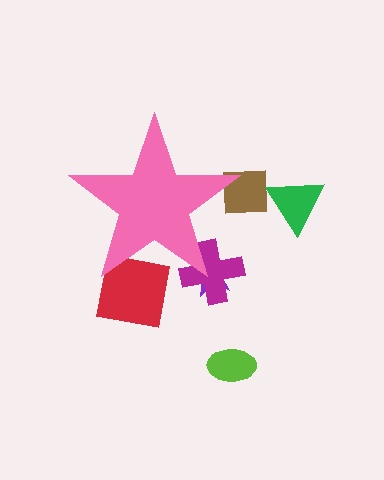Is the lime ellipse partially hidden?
No, the lime ellipse is fully visible.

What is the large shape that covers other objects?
A pink star.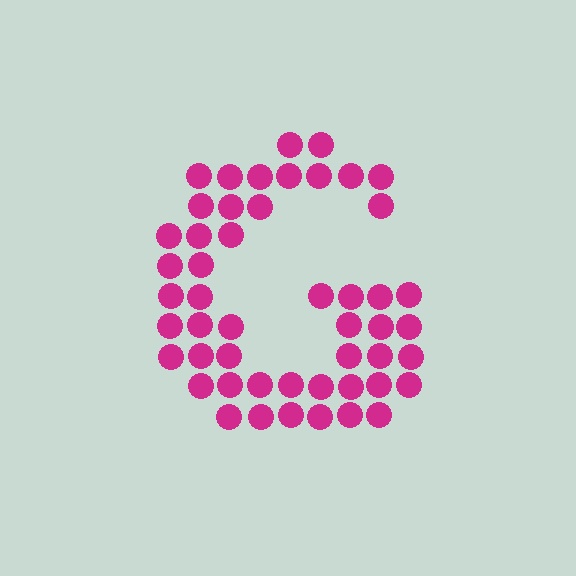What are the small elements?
The small elements are circles.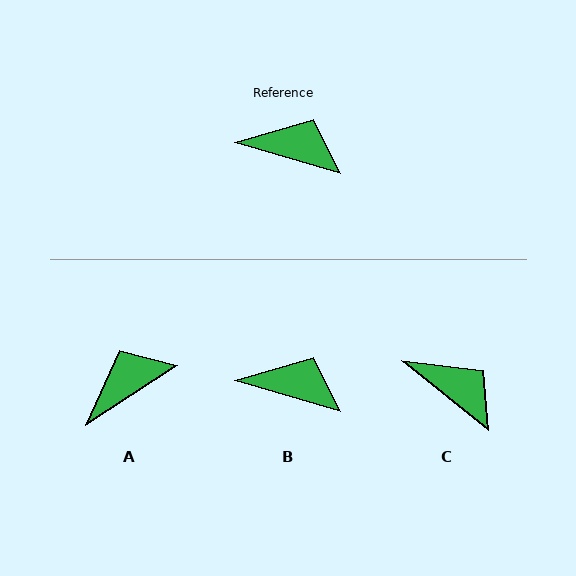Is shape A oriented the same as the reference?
No, it is off by about 49 degrees.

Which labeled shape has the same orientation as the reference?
B.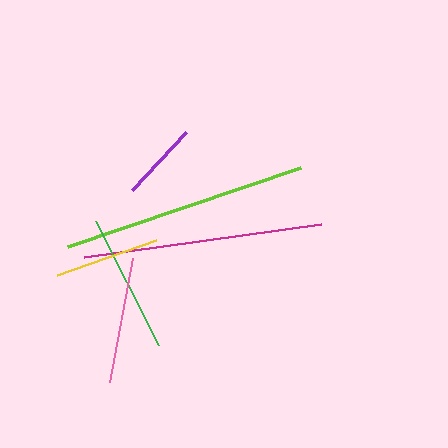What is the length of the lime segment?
The lime segment is approximately 246 pixels long.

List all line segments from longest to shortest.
From longest to shortest: lime, magenta, green, pink, yellow, purple.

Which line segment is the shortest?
The purple line is the shortest at approximately 79 pixels.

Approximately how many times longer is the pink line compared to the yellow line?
The pink line is approximately 1.2 times the length of the yellow line.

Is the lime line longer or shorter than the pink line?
The lime line is longer than the pink line.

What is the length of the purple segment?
The purple segment is approximately 79 pixels long.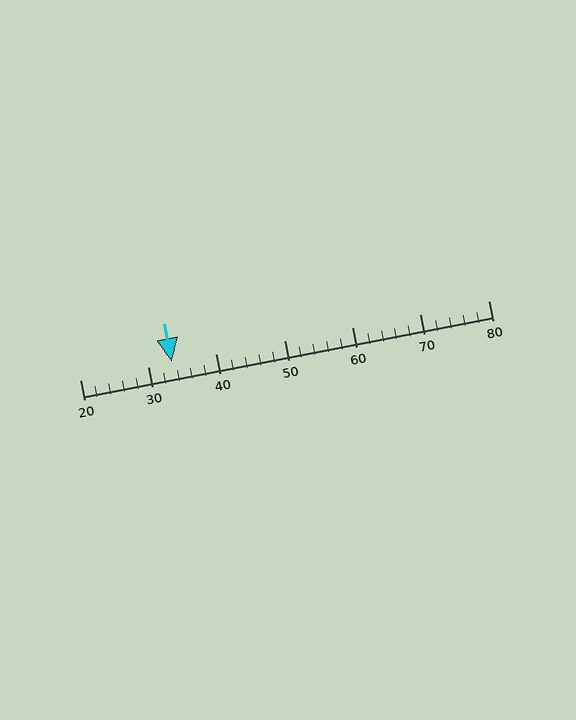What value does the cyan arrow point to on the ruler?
The cyan arrow points to approximately 34.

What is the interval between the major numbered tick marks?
The major tick marks are spaced 10 units apart.